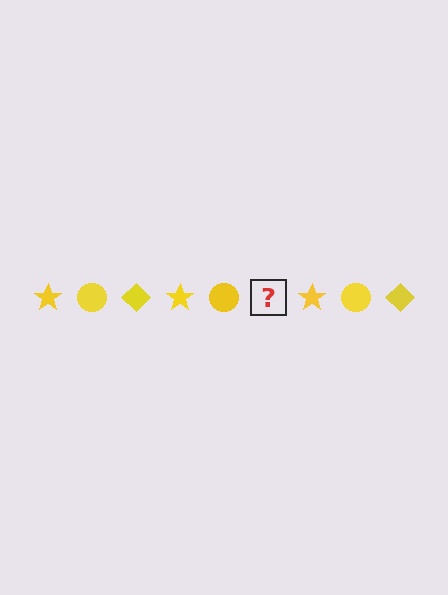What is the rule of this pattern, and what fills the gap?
The rule is that the pattern cycles through star, circle, diamond shapes in yellow. The gap should be filled with a yellow diamond.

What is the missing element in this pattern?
The missing element is a yellow diamond.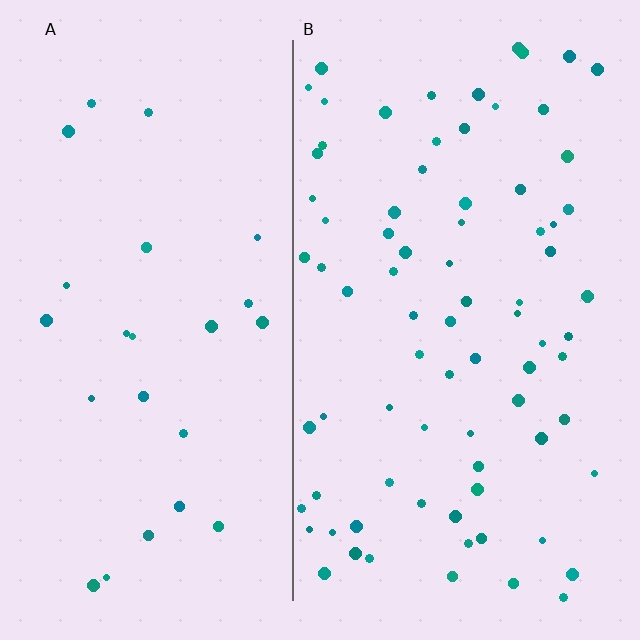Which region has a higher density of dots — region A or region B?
B (the right).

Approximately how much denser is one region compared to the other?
Approximately 3.2× — region B over region A.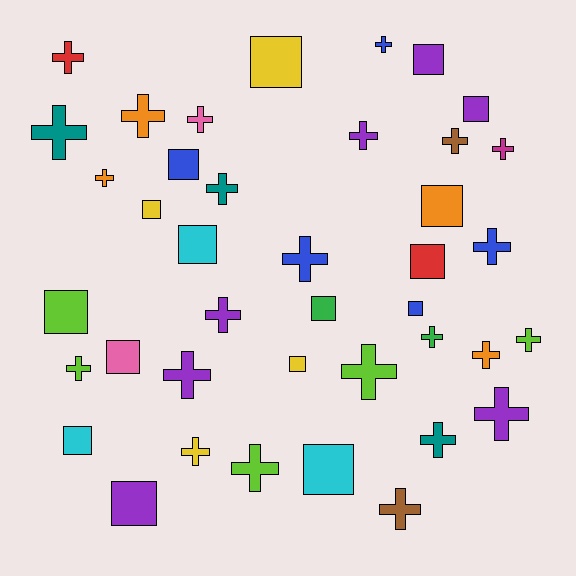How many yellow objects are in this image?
There are 4 yellow objects.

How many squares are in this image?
There are 16 squares.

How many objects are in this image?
There are 40 objects.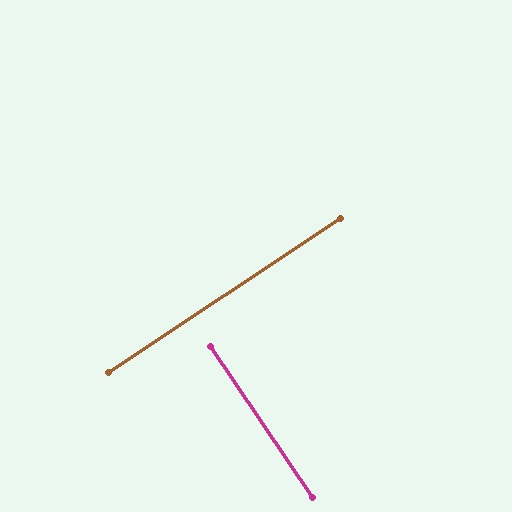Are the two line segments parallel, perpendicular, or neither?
Perpendicular — they meet at approximately 90°.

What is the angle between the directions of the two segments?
Approximately 90 degrees.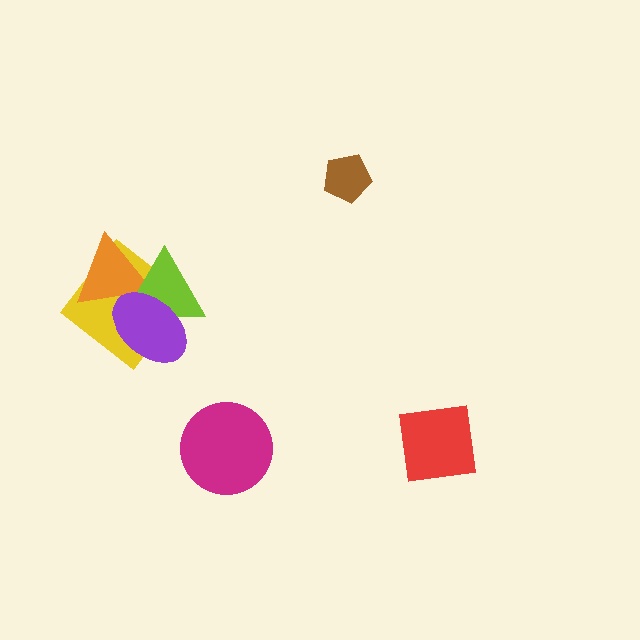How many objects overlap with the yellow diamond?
3 objects overlap with the yellow diamond.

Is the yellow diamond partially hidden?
Yes, it is partially covered by another shape.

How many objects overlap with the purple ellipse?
3 objects overlap with the purple ellipse.